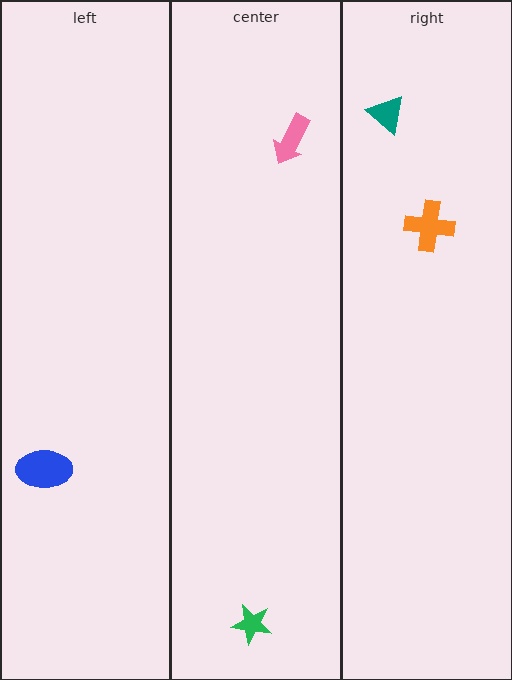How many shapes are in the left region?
1.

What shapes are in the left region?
The blue ellipse.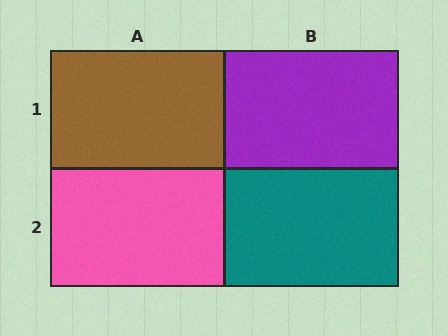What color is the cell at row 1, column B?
Purple.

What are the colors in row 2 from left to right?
Pink, teal.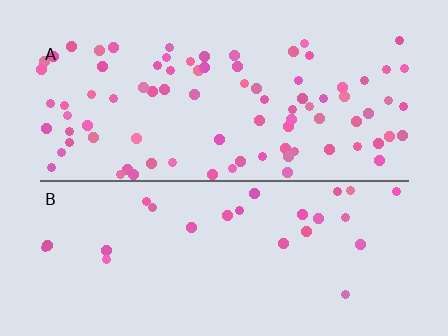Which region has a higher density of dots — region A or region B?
A (the top).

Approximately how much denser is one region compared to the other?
Approximately 3.2× — region A over region B.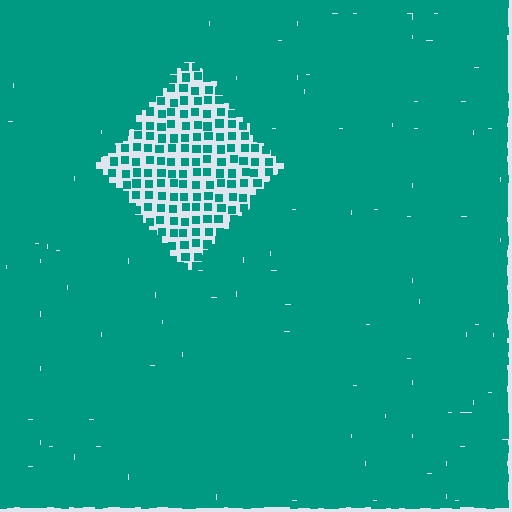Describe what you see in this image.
The image contains small teal elements arranged at two different densities. A diamond-shaped region is visible where the elements are less densely packed than the surrounding area.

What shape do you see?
I see a diamond.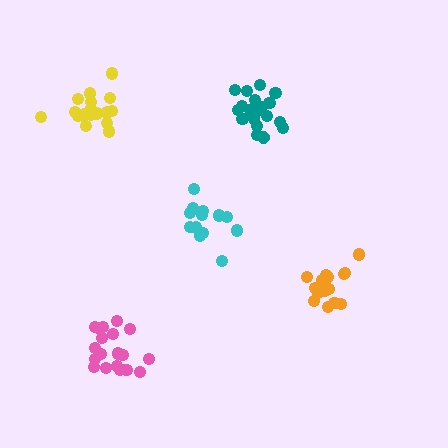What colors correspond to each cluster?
The clusters are colored: orange, yellow, cyan, pink, teal.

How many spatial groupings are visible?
There are 5 spatial groupings.